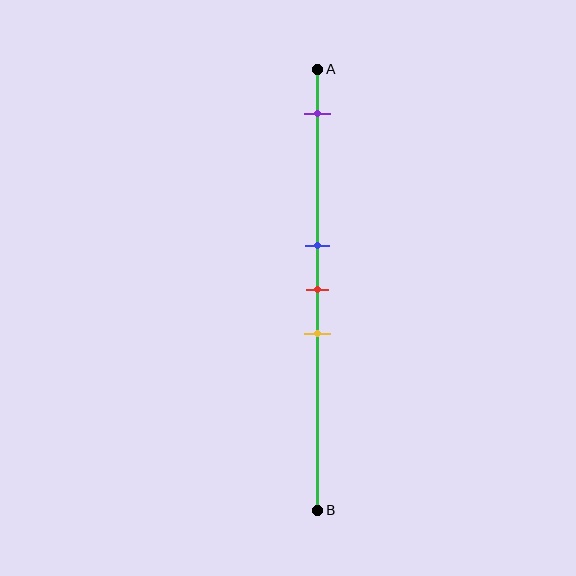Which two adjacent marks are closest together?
The blue and red marks are the closest adjacent pair.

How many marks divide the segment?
There are 4 marks dividing the segment.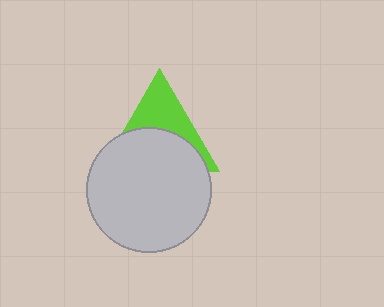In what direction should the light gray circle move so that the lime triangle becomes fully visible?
The light gray circle should move down. That is the shortest direction to clear the overlap and leave the lime triangle fully visible.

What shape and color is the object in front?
The object in front is a light gray circle.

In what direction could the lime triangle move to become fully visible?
The lime triangle could move up. That would shift it out from behind the light gray circle entirely.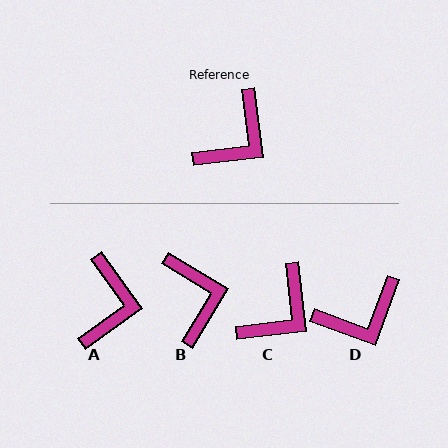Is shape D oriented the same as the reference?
No, it is off by about 27 degrees.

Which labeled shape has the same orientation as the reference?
C.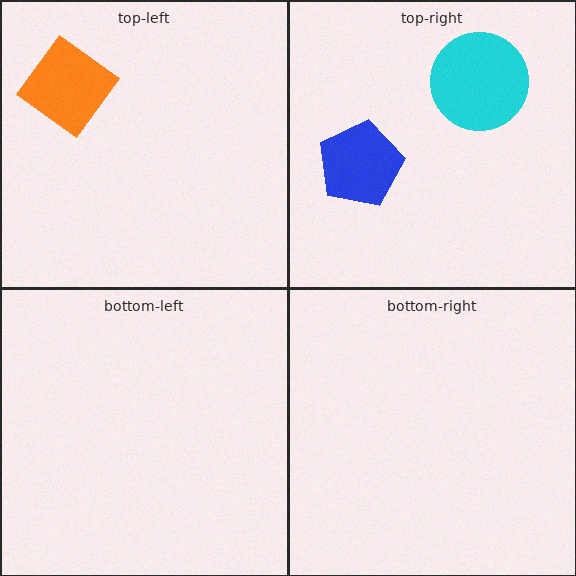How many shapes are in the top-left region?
1.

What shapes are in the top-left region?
The orange diamond.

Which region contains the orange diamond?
The top-left region.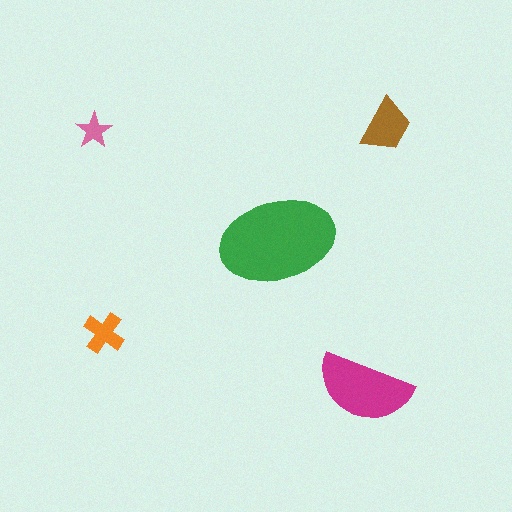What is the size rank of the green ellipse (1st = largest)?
1st.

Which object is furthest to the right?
The brown trapezoid is rightmost.